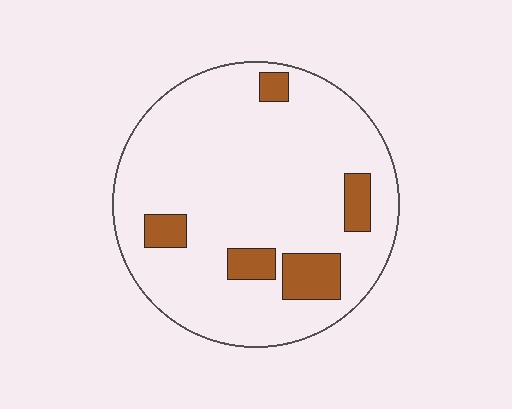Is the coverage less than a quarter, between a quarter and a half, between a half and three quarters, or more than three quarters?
Less than a quarter.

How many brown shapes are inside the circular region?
5.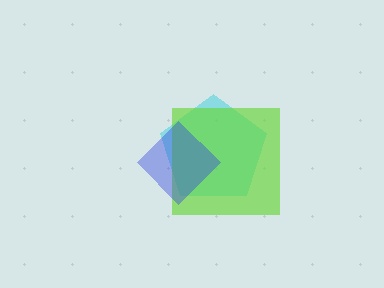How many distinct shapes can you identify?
There are 3 distinct shapes: a cyan pentagon, a lime square, a blue diamond.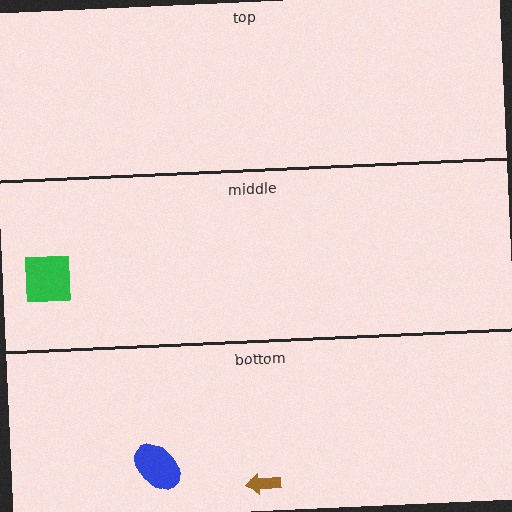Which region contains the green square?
The middle region.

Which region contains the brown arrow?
The bottom region.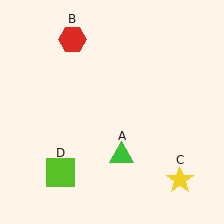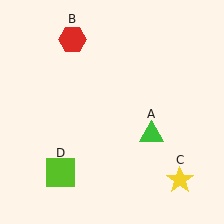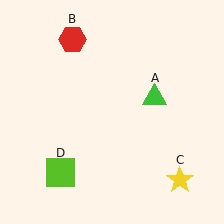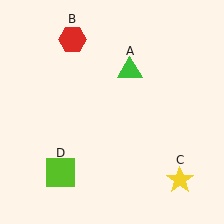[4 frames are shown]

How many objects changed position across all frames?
1 object changed position: green triangle (object A).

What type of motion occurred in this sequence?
The green triangle (object A) rotated counterclockwise around the center of the scene.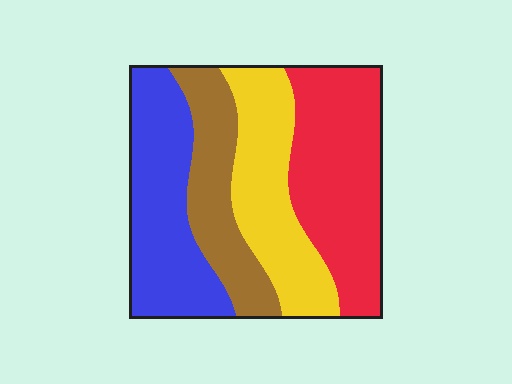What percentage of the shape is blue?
Blue takes up about one quarter (1/4) of the shape.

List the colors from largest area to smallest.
From largest to smallest: red, blue, yellow, brown.